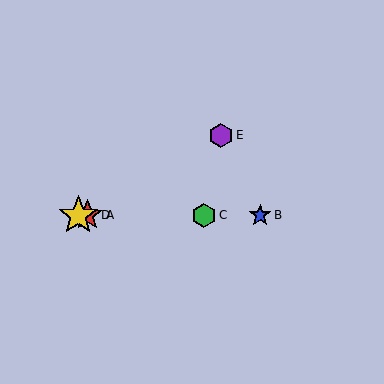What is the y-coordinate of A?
Object A is at y≈215.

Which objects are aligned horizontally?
Objects A, B, C, D are aligned horizontally.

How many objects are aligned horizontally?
4 objects (A, B, C, D) are aligned horizontally.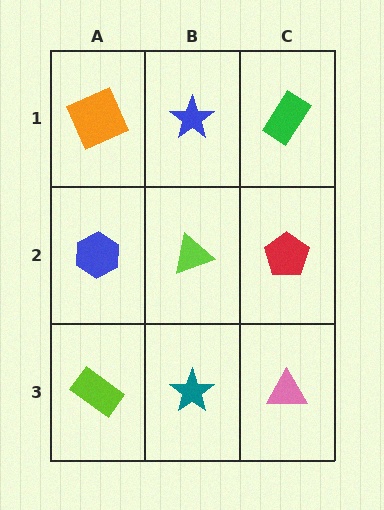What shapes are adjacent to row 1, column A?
A blue hexagon (row 2, column A), a blue star (row 1, column B).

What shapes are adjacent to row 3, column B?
A lime triangle (row 2, column B), a lime rectangle (row 3, column A), a pink triangle (row 3, column C).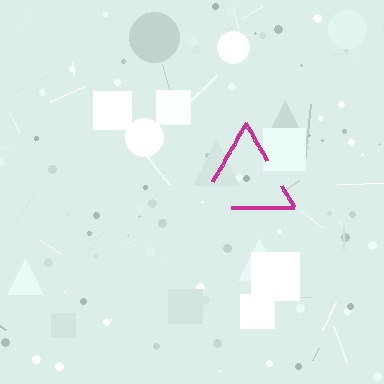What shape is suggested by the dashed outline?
The dashed outline suggests a triangle.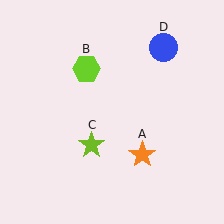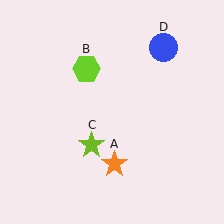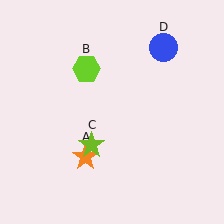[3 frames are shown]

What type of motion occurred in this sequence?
The orange star (object A) rotated clockwise around the center of the scene.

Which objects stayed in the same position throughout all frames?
Lime hexagon (object B) and lime star (object C) and blue circle (object D) remained stationary.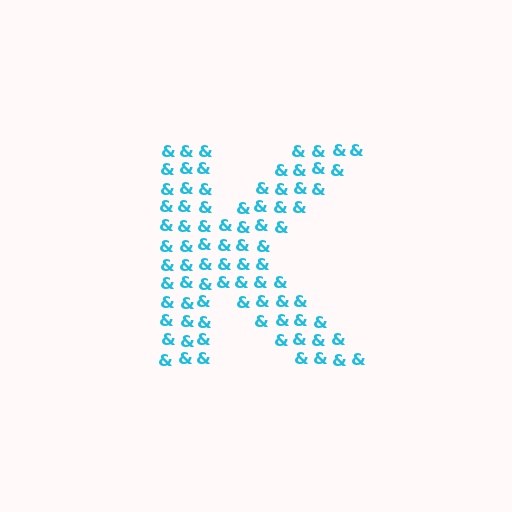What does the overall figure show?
The overall figure shows the letter K.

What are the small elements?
The small elements are ampersands.